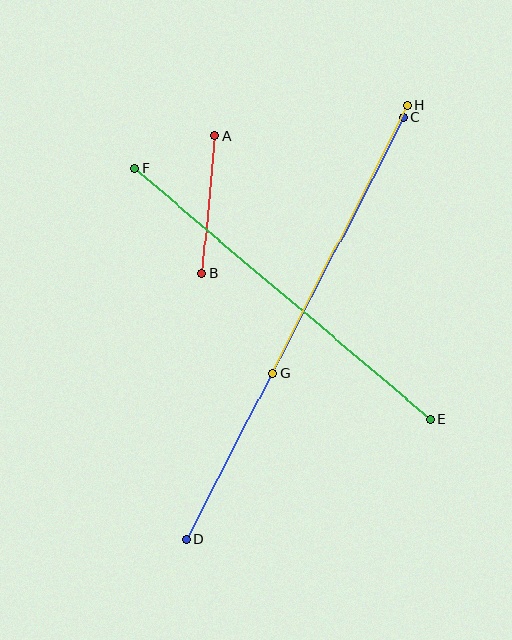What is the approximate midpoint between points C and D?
The midpoint is at approximately (295, 328) pixels.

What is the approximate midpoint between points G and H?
The midpoint is at approximately (340, 239) pixels.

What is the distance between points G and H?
The distance is approximately 301 pixels.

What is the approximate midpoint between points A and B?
The midpoint is at approximately (208, 204) pixels.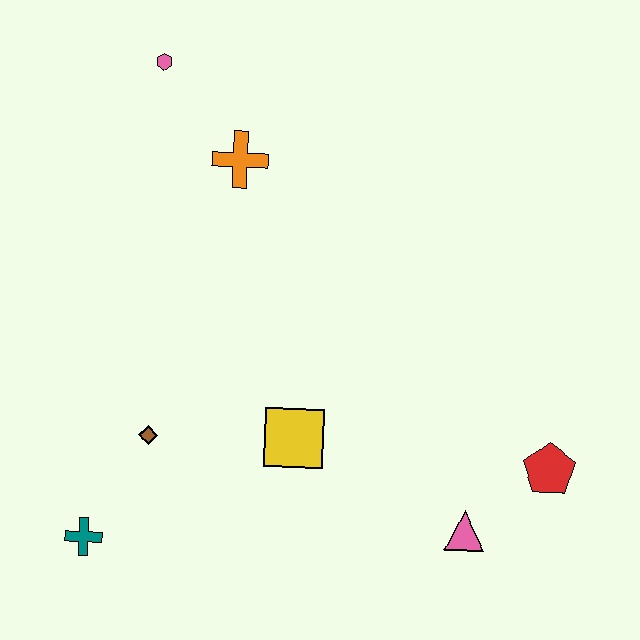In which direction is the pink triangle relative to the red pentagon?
The pink triangle is to the left of the red pentagon.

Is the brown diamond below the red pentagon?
No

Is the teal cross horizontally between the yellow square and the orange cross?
No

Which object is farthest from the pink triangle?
The pink hexagon is farthest from the pink triangle.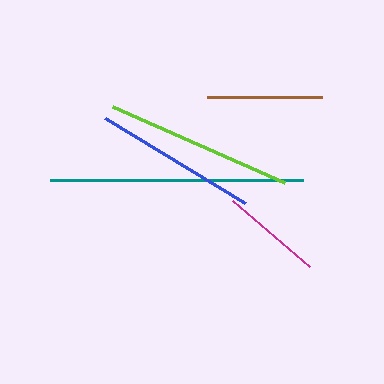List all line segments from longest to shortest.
From longest to shortest: teal, lime, blue, brown, magenta.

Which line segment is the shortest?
The magenta line is the shortest at approximately 102 pixels.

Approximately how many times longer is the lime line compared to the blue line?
The lime line is approximately 1.1 times the length of the blue line.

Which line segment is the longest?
The teal line is the longest at approximately 252 pixels.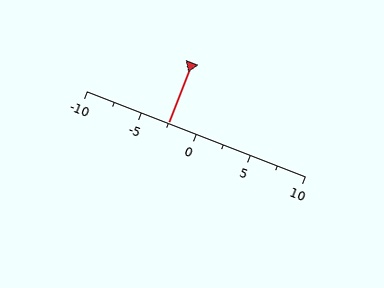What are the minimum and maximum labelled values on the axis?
The axis runs from -10 to 10.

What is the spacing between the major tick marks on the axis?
The major ticks are spaced 5 apart.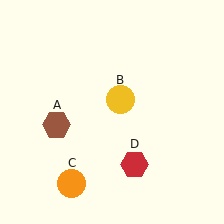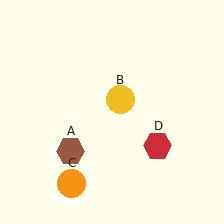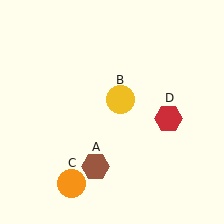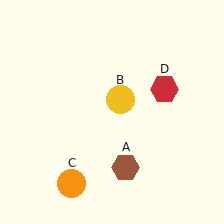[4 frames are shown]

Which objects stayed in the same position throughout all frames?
Yellow circle (object B) and orange circle (object C) remained stationary.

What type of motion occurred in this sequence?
The brown hexagon (object A), red hexagon (object D) rotated counterclockwise around the center of the scene.